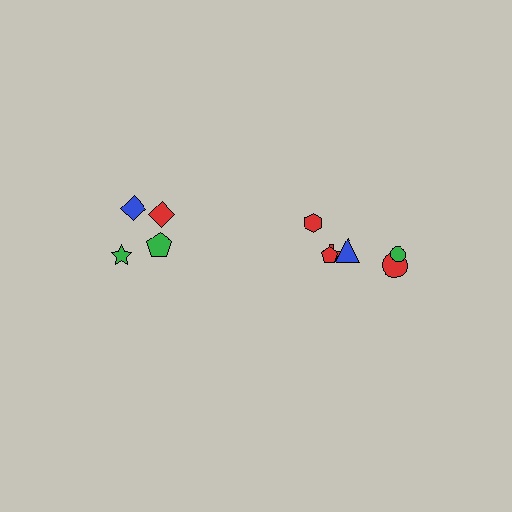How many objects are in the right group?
There are 6 objects.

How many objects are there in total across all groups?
There are 10 objects.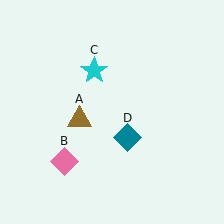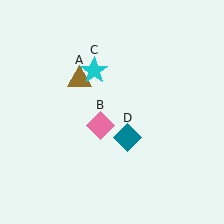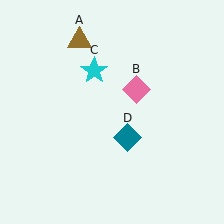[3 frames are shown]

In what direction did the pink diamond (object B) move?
The pink diamond (object B) moved up and to the right.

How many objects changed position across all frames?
2 objects changed position: brown triangle (object A), pink diamond (object B).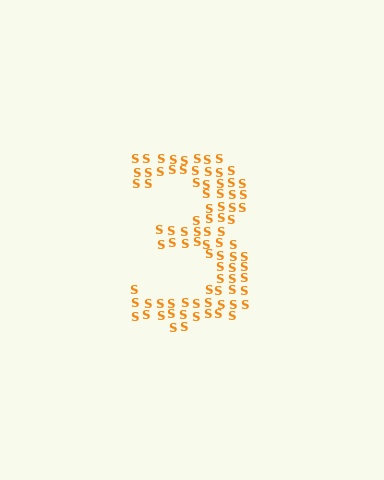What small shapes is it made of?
It is made of small letter S's.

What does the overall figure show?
The overall figure shows the digit 3.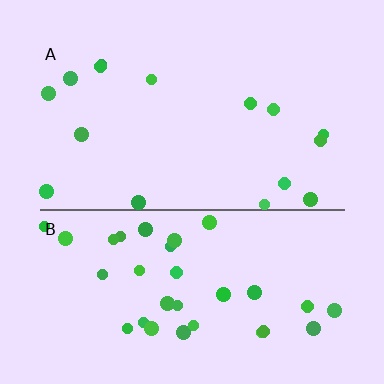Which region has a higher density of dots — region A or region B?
B (the bottom).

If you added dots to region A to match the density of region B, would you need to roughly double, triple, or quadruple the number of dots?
Approximately double.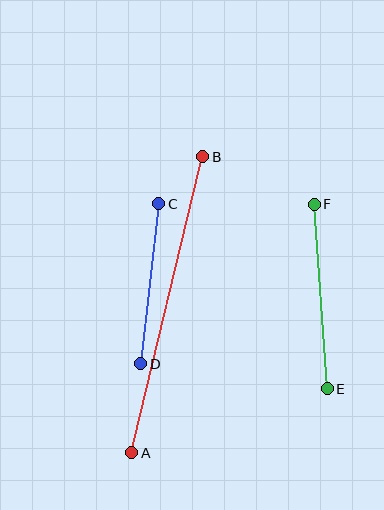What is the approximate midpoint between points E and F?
The midpoint is at approximately (321, 296) pixels.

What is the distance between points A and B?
The distance is approximately 304 pixels.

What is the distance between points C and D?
The distance is approximately 161 pixels.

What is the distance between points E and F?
The distance is approximately 185 pixels.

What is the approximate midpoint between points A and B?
The midpoint is at approximately (167, 305) pixels.